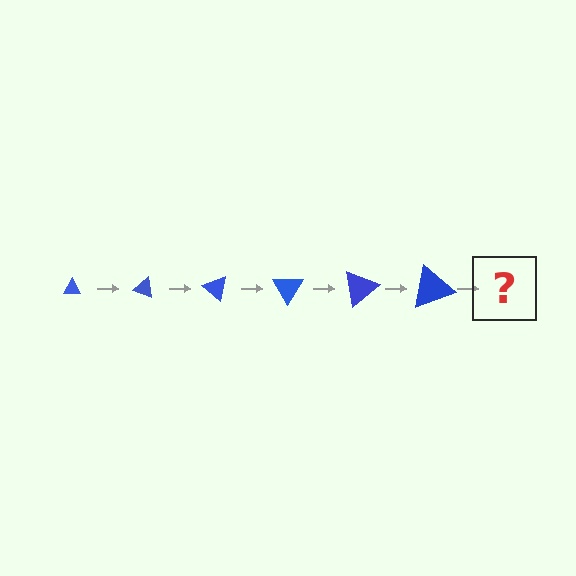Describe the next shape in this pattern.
It should be a triangle, larger than the previous one and rotated 120 degrees from the start.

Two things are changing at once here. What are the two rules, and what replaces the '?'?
The two rules are that the triangle grows larger each step and it rotates 20 degrees each step. The '?' should be a triangle, larger than the previous one and rotated 120 degrees from the start.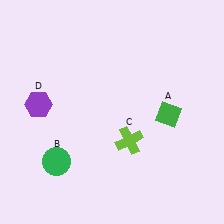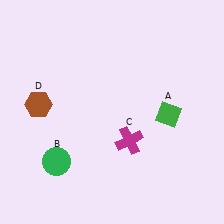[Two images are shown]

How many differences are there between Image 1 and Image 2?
There are 2 differences between the two images.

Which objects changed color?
C changed from lime to magenta. D changed from purple to brown.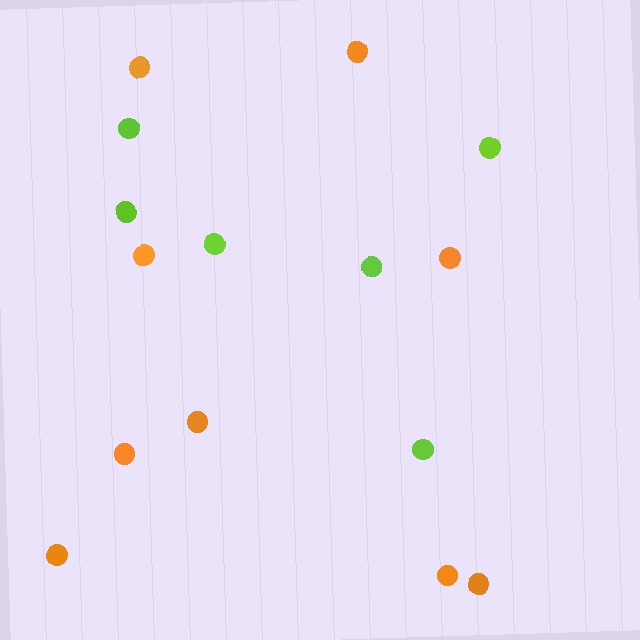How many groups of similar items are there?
There are 2 groups: one group of orange circles (9) and one group of lime circles (6).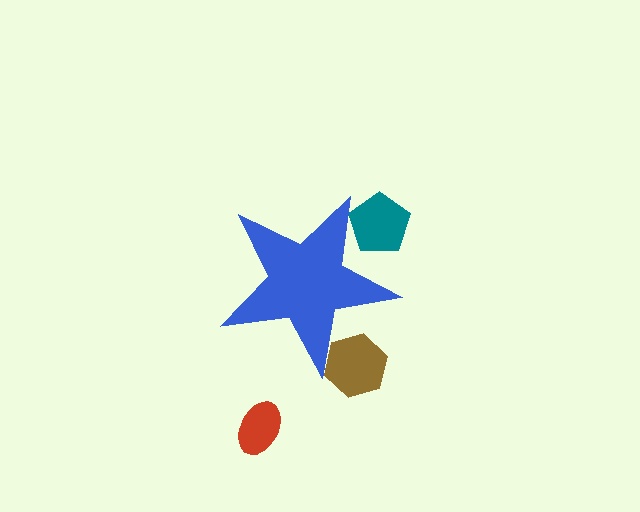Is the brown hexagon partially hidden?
Yes, the brown hexagon is partially hidden behind the blue star.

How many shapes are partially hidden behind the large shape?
2 shapes are partially hidden.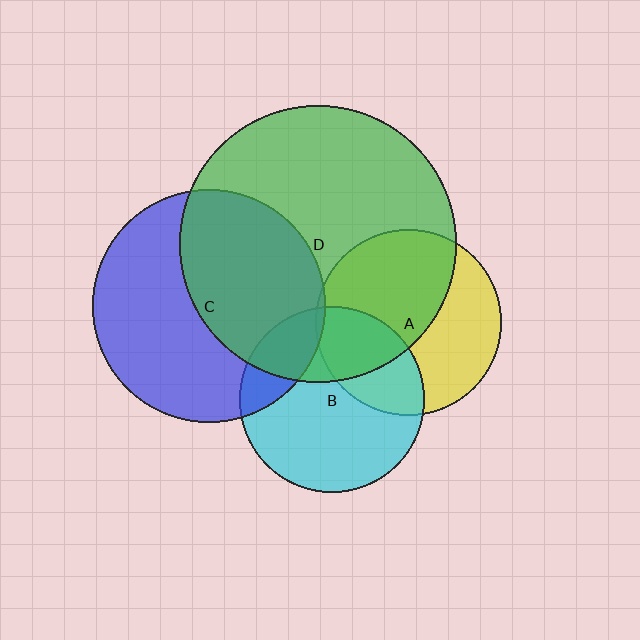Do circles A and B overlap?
Yes.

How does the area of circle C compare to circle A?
Approximately 1.6 times.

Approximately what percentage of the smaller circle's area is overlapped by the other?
Approximately 30%.